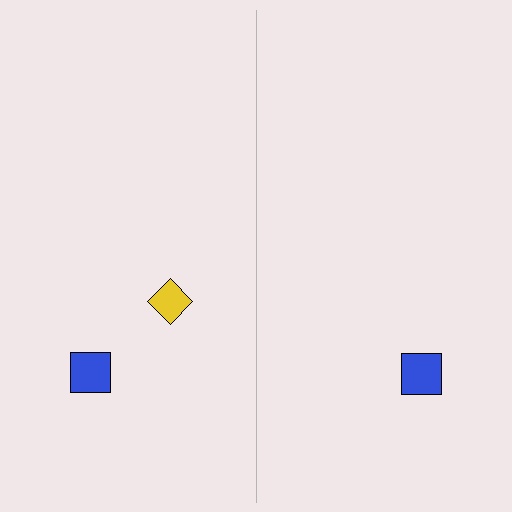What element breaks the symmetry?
A yellow diamond is missing from the right side.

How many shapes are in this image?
There are 3 shapes in this image.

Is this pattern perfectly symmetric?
No, the pattern is not perfectly symmetric. A yellow diamond is missing from the right side.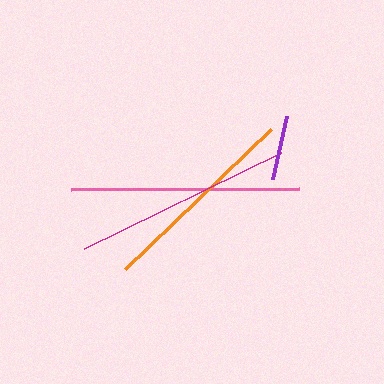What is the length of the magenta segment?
The magenta segment is approximately 219 pixels long.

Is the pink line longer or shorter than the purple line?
The pink line is longer than the purple line.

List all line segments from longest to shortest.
From longest to shortest: pink, magenta, orange, purple.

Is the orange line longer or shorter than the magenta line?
The magenta line is longer than the orange line.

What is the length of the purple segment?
The purple segment is approximately 65 pixels long.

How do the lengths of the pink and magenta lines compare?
The pink and magenta lines are approximately the same length.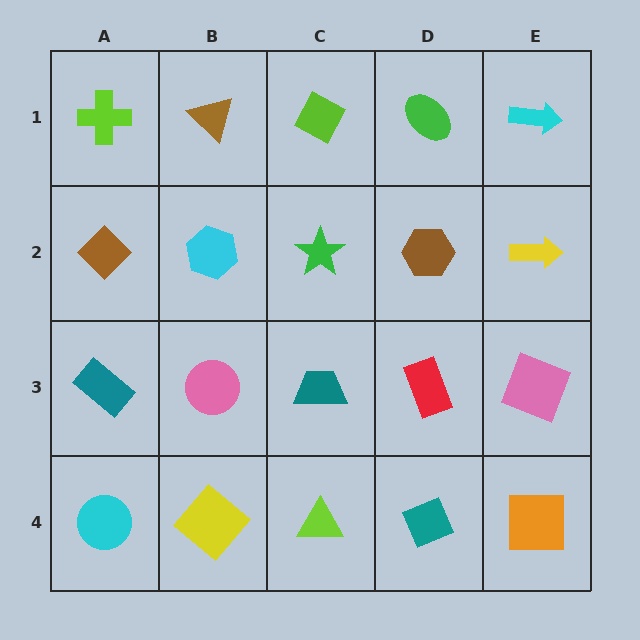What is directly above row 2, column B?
A brown triangle.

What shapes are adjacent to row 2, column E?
A cyan arrow (row 1, column E), a pink square (row 3, column E), a brown hexagon (row 2, column D).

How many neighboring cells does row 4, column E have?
2.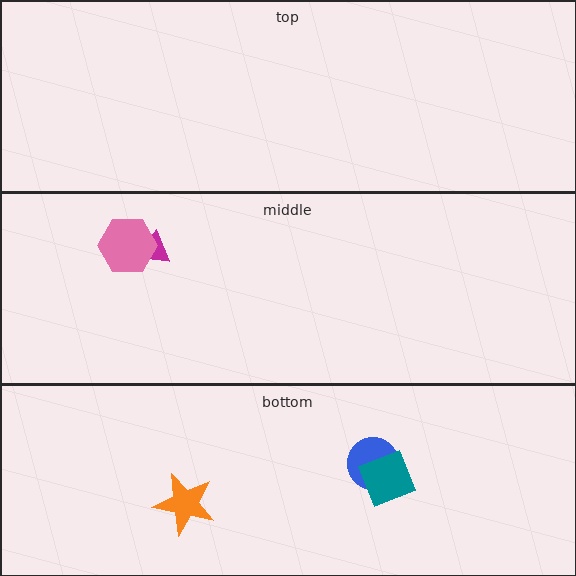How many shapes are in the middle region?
2.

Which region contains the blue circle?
The bottom region.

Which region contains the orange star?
The bottom region.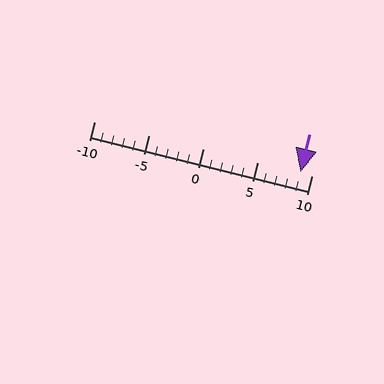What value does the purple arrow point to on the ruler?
The purple arrow points to approximately 9.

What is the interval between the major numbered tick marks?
The major tick marks are spaced 5 units apart.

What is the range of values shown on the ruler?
The ruler shows values from -10 to 10.